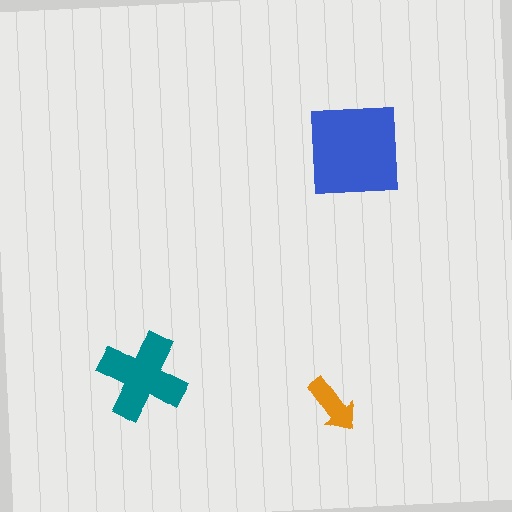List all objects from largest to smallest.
The blue square, the teal cross, the orange arrow.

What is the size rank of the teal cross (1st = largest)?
2nd.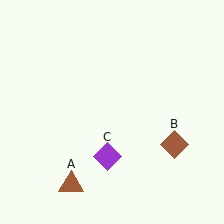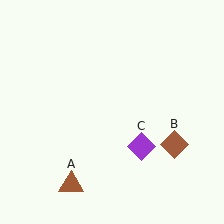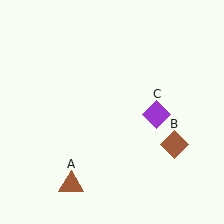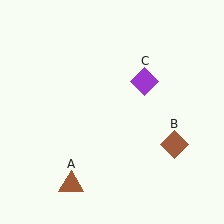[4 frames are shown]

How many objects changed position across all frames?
1 object changed position: purple diamond (object C).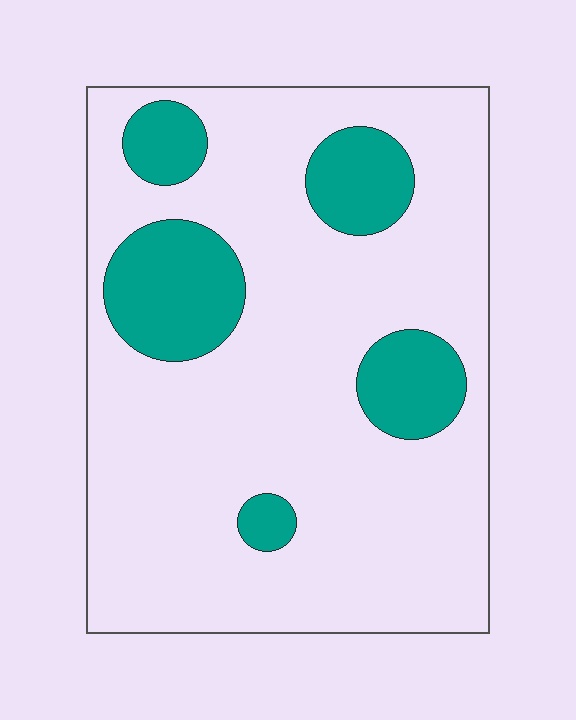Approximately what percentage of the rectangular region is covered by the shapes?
Approximately 20%.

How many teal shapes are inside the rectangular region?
5.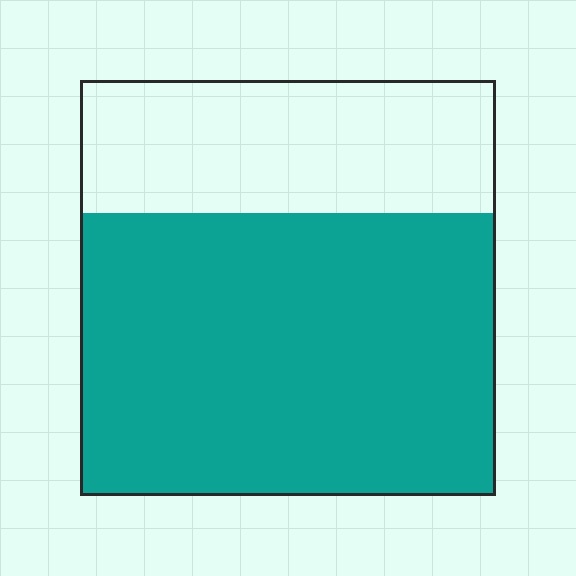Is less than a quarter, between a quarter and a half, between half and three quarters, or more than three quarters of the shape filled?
Between half and three quarters.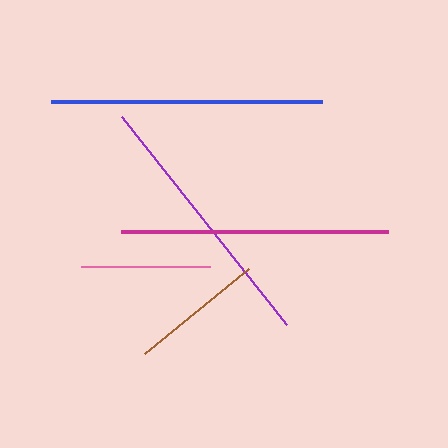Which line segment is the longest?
The blue line is the longest at approximately 271 pixels.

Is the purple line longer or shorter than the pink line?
The purple line is longer than the pink line.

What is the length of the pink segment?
The pink segment is approximately 129 pixels long.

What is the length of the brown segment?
The brown segment is approximately 135 pixels long.